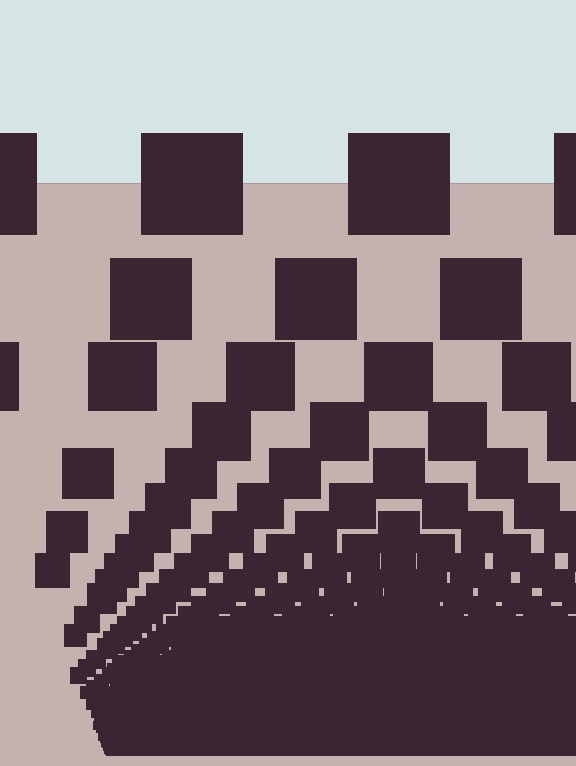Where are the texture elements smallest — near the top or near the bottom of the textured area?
Near the bottom.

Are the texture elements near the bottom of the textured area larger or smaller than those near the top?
Smaller. The gradient is inverted — elements near the bottom are smaller and denser.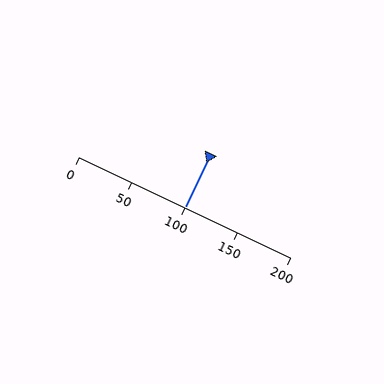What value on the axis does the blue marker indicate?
The marker indicates approximately 100.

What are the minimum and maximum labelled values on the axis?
The axis runs from 0 to 200.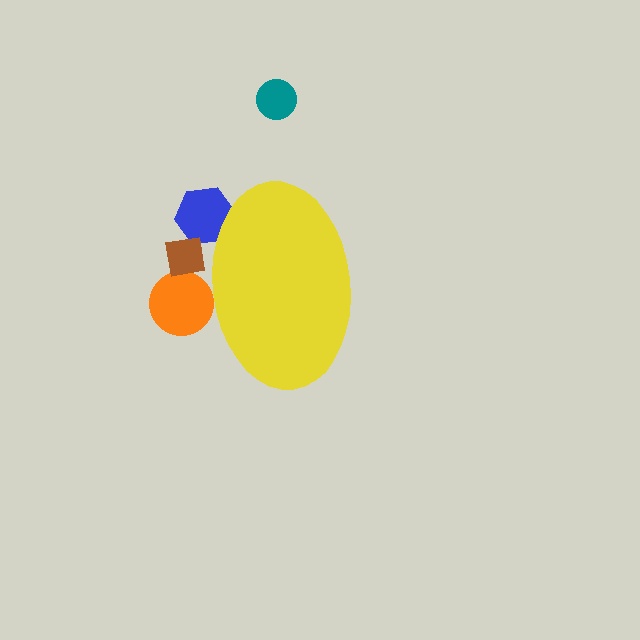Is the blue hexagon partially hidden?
Yes, the blue hexagon is partially hidden behind the yellow ellipse.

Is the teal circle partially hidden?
No, the teal circle is fully visible.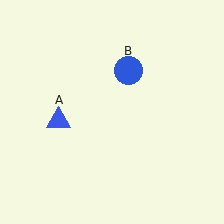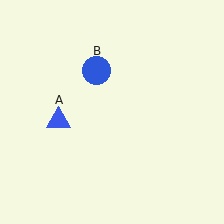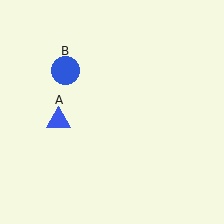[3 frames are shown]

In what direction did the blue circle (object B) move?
The blue circle (object B) moved left.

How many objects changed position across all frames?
1 object changed position: blue circle (object B).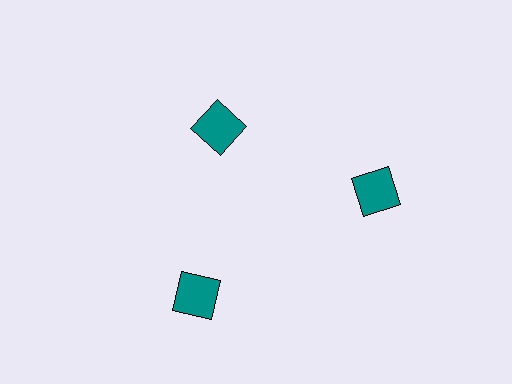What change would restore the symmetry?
The symmetry would be restored by moving it outward, back onto the ring so that all 3 squares sit at equal angles and equal distance from the center.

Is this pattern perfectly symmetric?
No. The 3 teal squares are arranged in a ring, but one element near the 11 o'clock position is pulled inward toward the center, breaking the 3-fold rotational symmetry.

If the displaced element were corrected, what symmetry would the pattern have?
It would have 3-fold rotational symmetry — the pattern would map onto itself every 120 degrees.